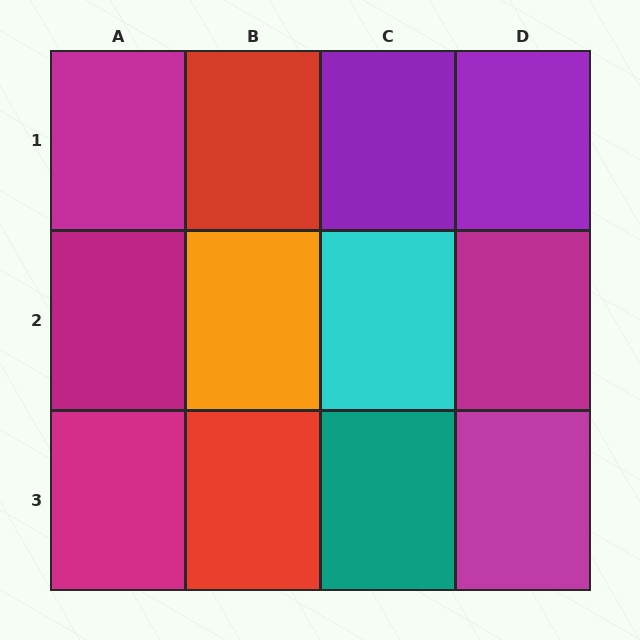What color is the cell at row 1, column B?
Red.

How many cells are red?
2 cells are red.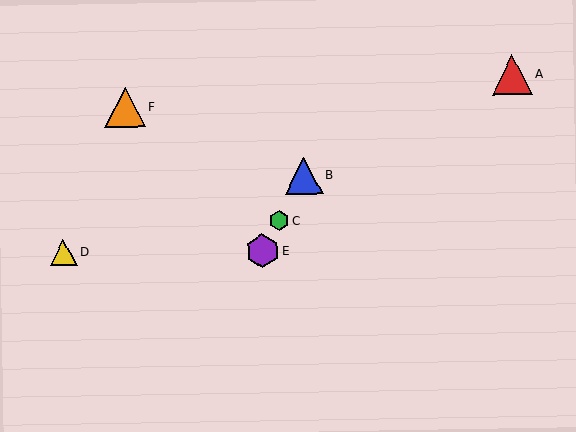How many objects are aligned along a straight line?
3 objects (B, C, E) are aligned along a straight line.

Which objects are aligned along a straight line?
Objects B, C, E are aligned along a straight line.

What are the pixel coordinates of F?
Object F is at (125, 108).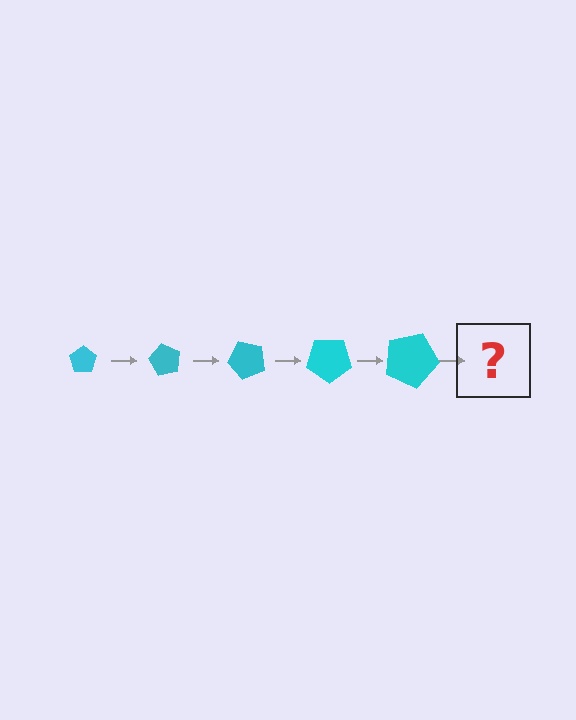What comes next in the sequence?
The next element should be a pentagon, larger than the previous one and rotated 300 degrees from the start.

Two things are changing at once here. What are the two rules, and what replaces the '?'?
The two rules are that the pentagon grows larger each step and it rotates 60 degrees each step. The '?' should be a pentagon, larger than the previous one and rotated 300 degrees from the start.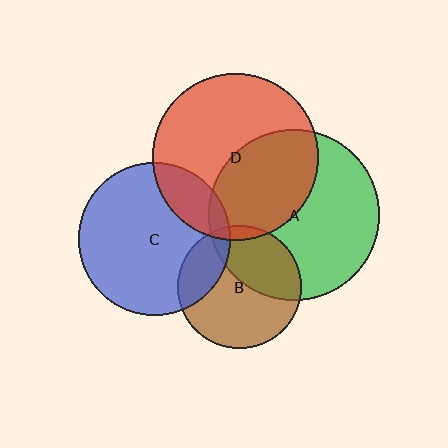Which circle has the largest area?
Circle A (green).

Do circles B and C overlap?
Yes.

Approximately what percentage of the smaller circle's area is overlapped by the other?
Approximately 25%.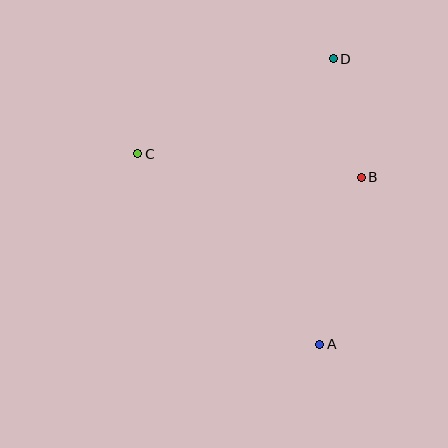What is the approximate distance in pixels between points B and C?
The distance between B and C is approximately 225 pixels.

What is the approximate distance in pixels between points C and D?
The distance between C and D is approximately 218 pixels.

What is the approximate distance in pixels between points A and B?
The distance between A and B is approximately 172 pixels.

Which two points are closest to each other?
Points B and D are closest to each other.